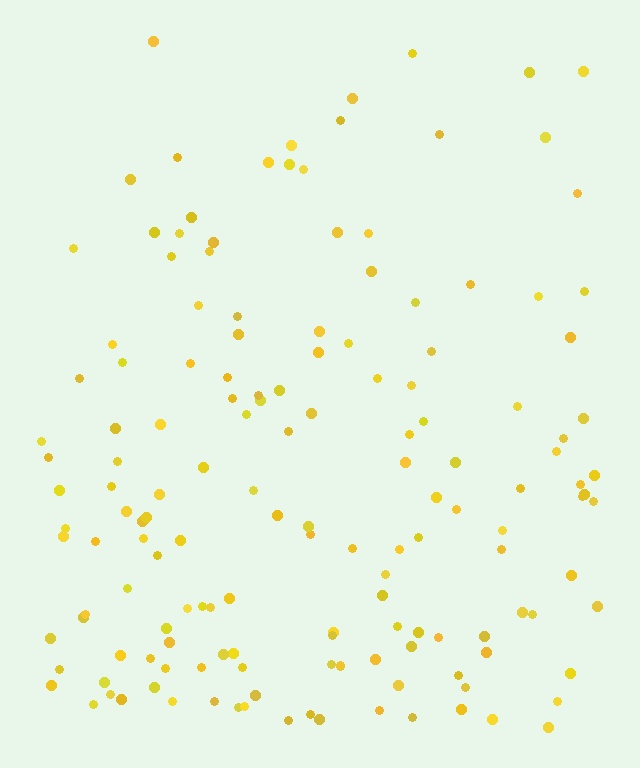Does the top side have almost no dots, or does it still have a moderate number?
Still a moderate number, just noticeably fewer than the bottom.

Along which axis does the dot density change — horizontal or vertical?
Vertical.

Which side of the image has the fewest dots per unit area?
The top.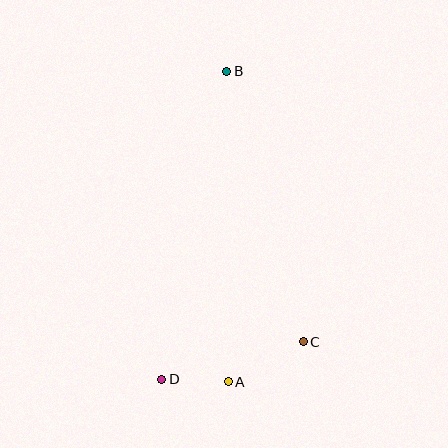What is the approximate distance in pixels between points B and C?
The distance between B and C is approximately 281 pixels.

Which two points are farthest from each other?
Points B and D are farthest from each other.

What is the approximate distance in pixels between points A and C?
The distance between A and C is approximately 85 pixels.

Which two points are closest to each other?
Points A and D are closest to each other.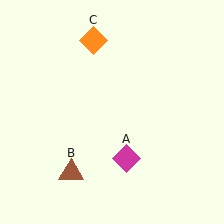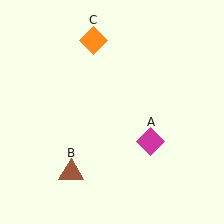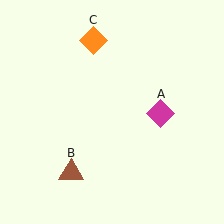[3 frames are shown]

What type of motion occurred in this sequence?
The magenta diamond (object A) rotated counterclockwise around the center of the scene.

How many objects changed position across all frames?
1 object changed position: magenta diamond (object A).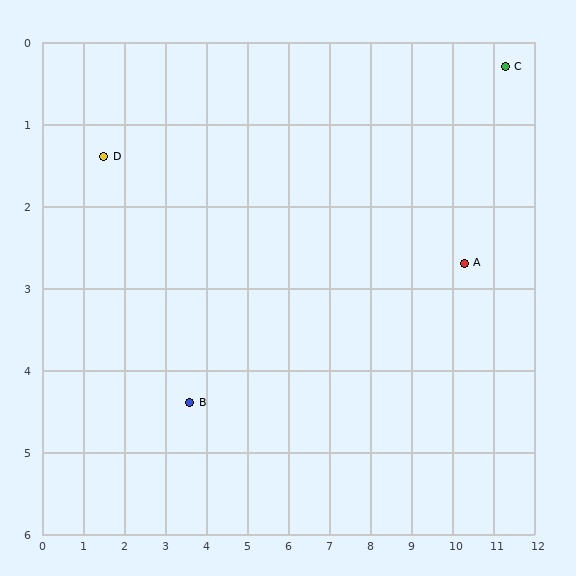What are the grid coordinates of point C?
Point C is at approximately (11.3, 0.3).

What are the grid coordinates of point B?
Point B is at approximately (3.6, 4.4).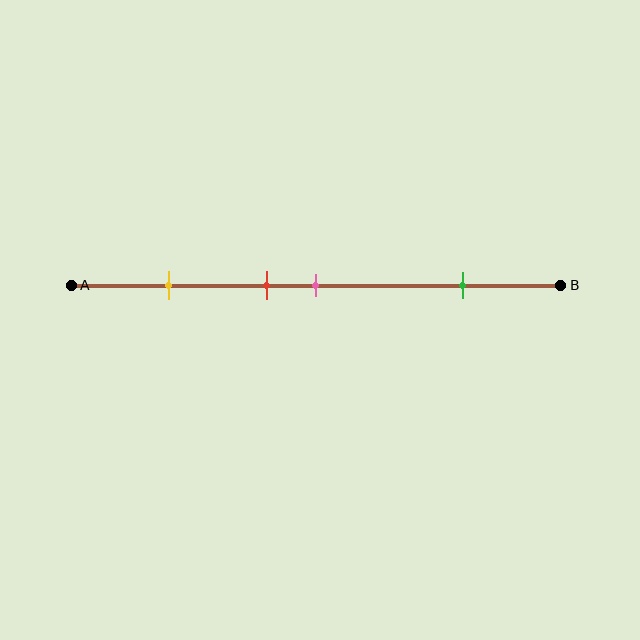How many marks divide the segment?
There are 4 marks dividing the segment.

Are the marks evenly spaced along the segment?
No, the marks are not evenly spaced.